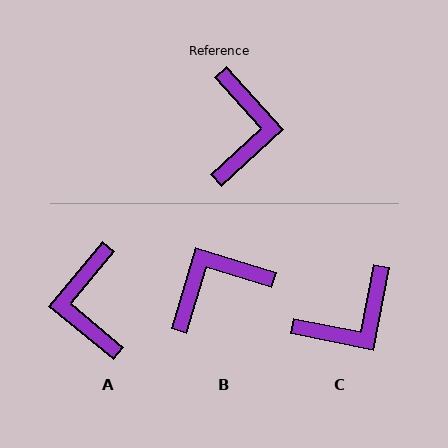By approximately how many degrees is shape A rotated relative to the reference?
Approximately 172 degrees clockwise.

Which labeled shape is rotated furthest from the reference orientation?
A, about 172 degrees away.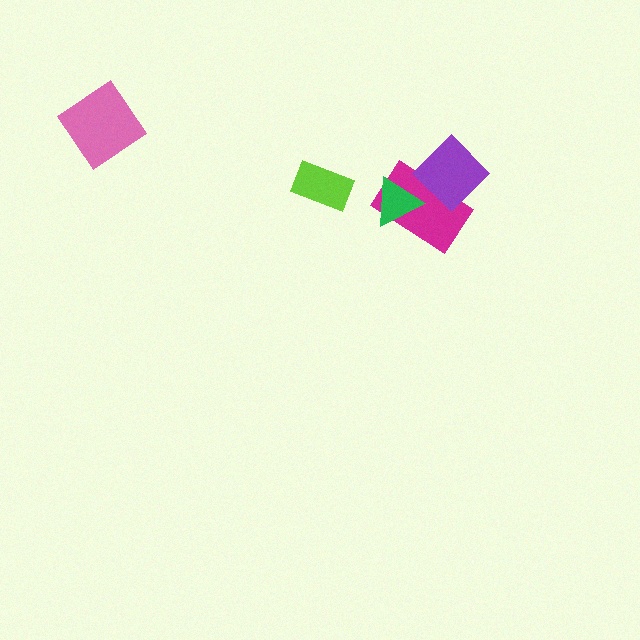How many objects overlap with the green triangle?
1 object overlaps with the green triangle.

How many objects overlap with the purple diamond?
1 object overlaps with the purple diamond.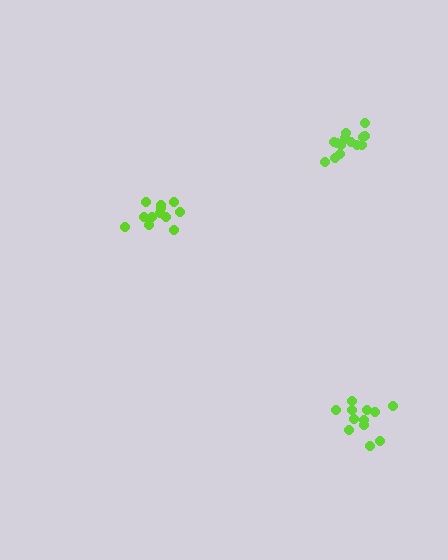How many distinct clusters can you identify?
There are 3 distinct clusters.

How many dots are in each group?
Group 1: 12 dots, Group 2: 14 dots, Group 3: 13 dots (39 total).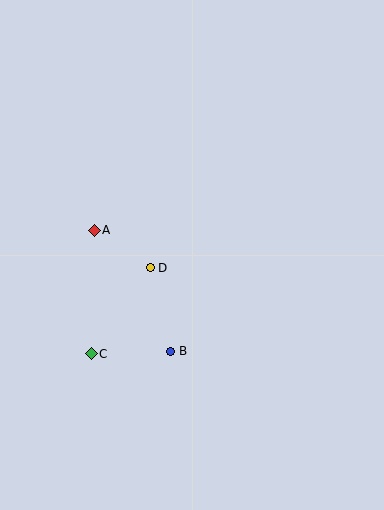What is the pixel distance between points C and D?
The distance between C and D is 104 pixels.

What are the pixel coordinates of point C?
Point C is at (91, 354).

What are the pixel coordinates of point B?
Point B is at (171, 351).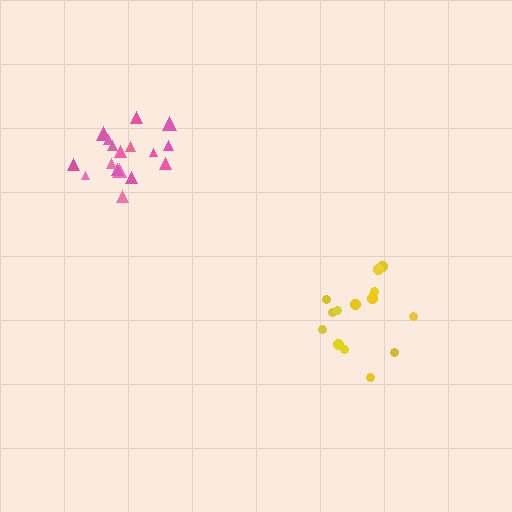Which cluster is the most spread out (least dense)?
Yellow.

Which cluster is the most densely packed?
Pink.